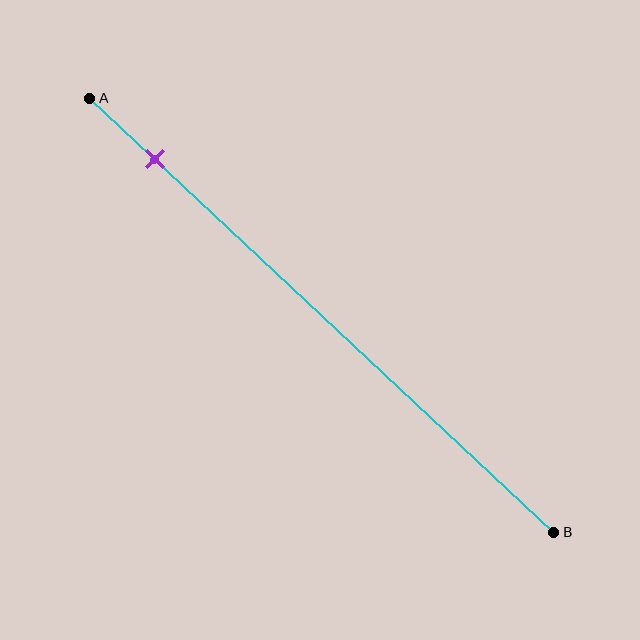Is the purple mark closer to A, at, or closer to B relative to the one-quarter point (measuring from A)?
The purple mark is closer to point A than the one-quarter point of segment AB.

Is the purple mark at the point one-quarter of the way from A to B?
No, the mark is at about 15% from A, not at the 25% one-quarter point.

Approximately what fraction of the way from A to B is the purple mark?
The purple mark is approximately 15% of the way from A to B.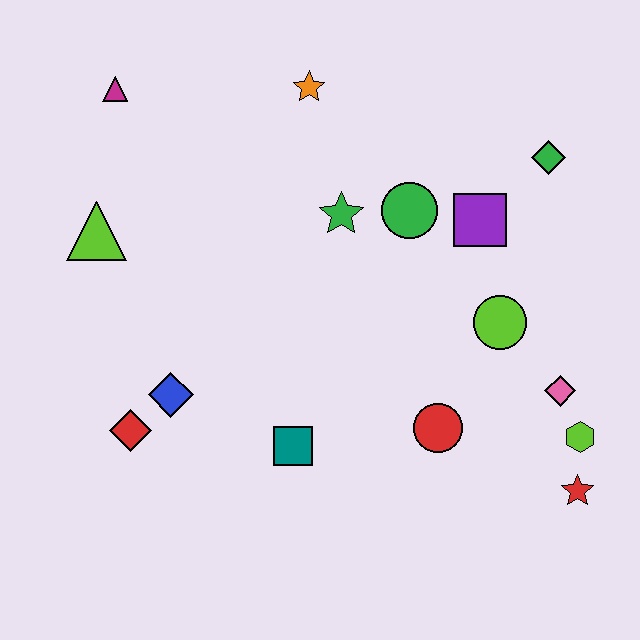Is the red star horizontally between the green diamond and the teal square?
No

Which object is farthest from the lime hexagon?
The magenta triangle is farthest from the lime hexagon.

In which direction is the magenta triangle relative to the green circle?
The magenta triangle is to the left of the green circle.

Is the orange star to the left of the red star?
Yes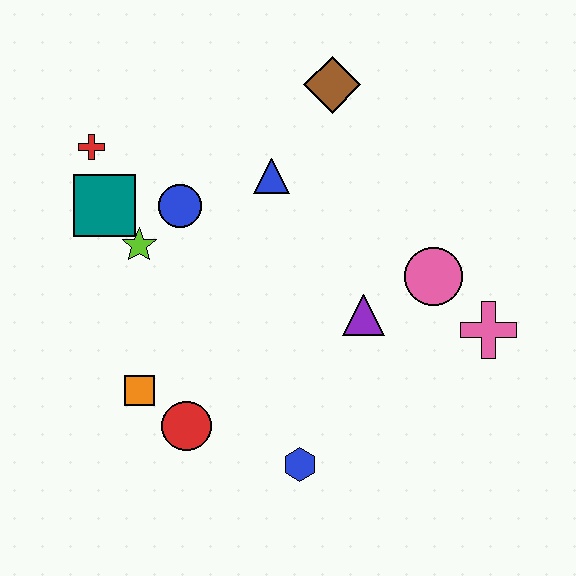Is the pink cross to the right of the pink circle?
Yes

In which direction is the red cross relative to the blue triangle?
The red cross is to the left of the blue triangle.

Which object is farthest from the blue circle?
The pink cross is farthest from the blue circle.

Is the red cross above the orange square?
Yes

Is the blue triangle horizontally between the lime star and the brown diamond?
Yes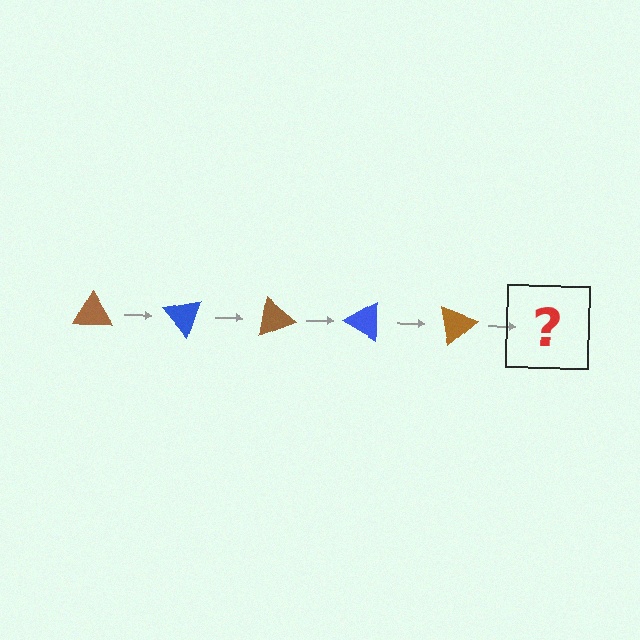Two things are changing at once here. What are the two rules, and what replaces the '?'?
The two rules are that it rotates 50 degrees each step and the color cycles through brown and blue. The '?' should be a blue triangle, rotated 250 degrees from the start.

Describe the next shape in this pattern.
It should be a blue triangle, rotated 250 degrees from the start.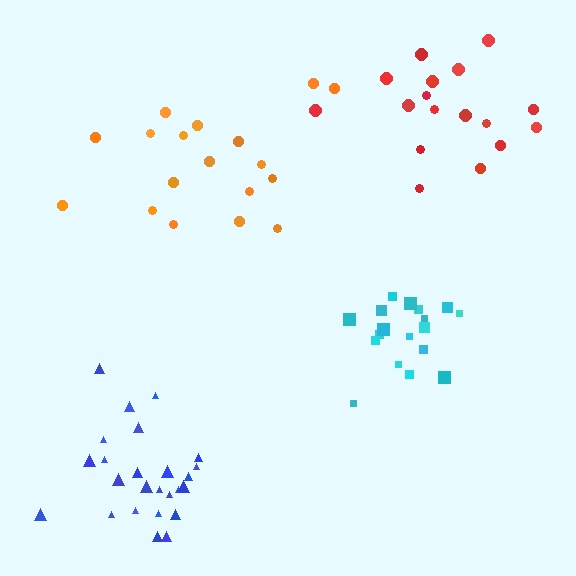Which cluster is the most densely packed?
Cyan.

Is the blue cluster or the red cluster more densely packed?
Blue.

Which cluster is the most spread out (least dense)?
Red.